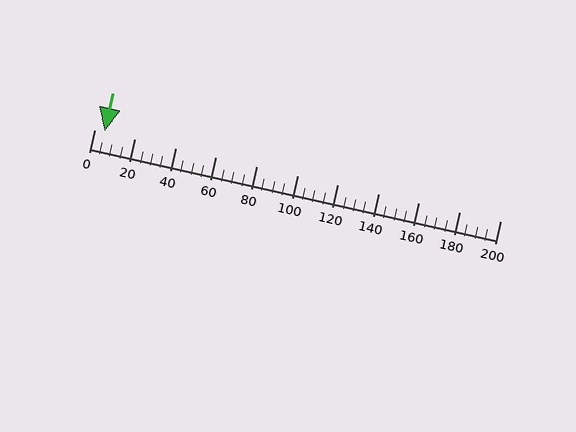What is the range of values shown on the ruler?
The ruler shows values from 0 to 200.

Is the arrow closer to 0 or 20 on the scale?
The arrow is closer to 0.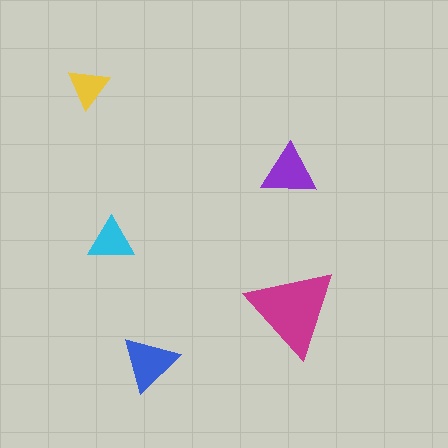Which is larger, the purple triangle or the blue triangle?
The blue one.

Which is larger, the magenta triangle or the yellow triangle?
The magenta one.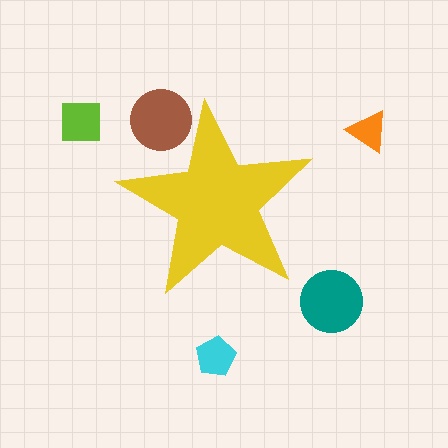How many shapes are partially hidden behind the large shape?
1 shape is partially hidden.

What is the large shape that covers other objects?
A yellow star.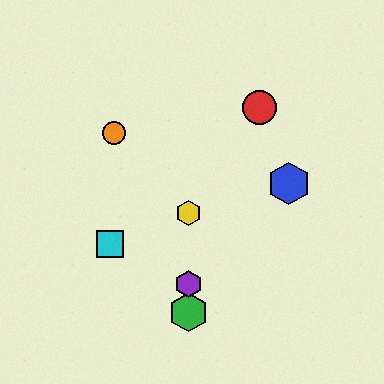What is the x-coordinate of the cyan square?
The cyan square is at x≈110.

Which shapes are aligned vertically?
The green hexagon, the yellow hexagon, the purple hexagon are aligned vertically.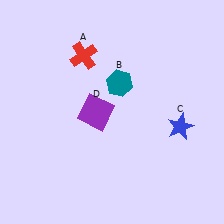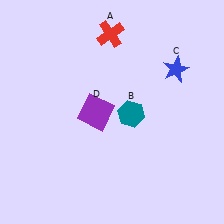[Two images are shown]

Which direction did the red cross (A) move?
The red cross (A) moved right.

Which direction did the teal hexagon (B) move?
The teal hexagon (B) moved down.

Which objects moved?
The objects that moved are: the red cross (A), the teal hexagon (B), the blue star (C).